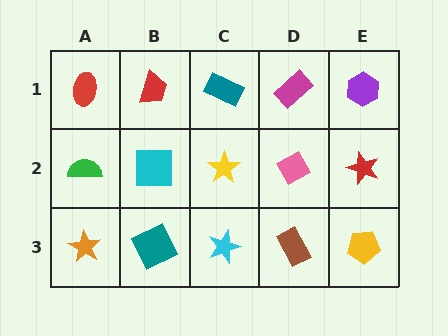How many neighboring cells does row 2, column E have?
3.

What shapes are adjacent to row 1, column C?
A yellow star (row 2, column C), a red trapezoid (row 1, column B), a magenta rectangle (row 1, column D).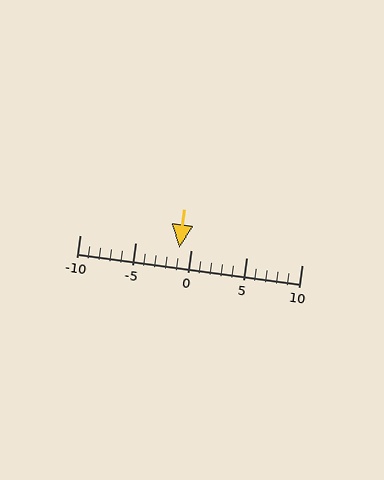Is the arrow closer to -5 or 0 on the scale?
The arrow is closer to 0.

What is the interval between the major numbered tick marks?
The major tick marks are spaced 5 units apart.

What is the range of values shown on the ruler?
The ruler shows values from -10 to 10.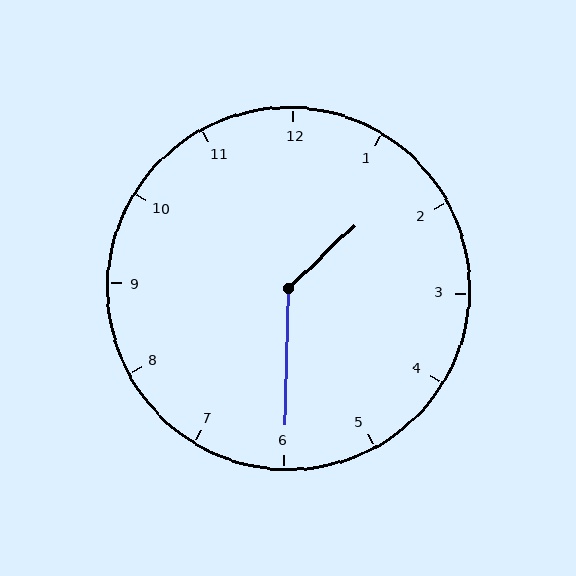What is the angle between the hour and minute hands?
Approximately 135 degrees.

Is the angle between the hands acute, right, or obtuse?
It is obtuse.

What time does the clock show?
1:30.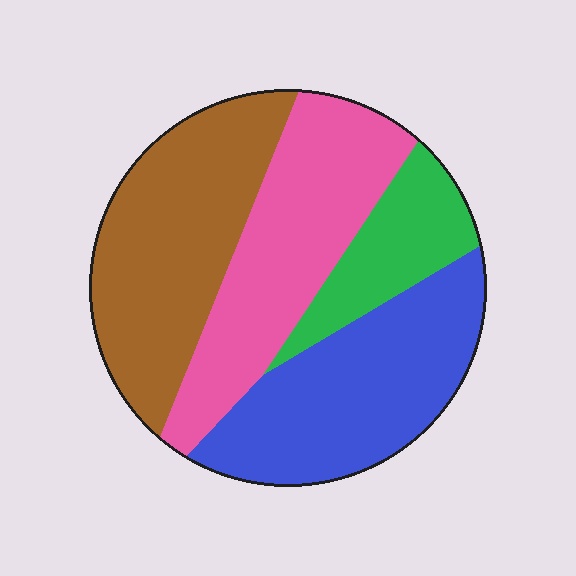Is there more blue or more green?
Blue.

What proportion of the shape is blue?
Blue covers 29% of the shape.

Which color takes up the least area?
Green, at roughly 15%.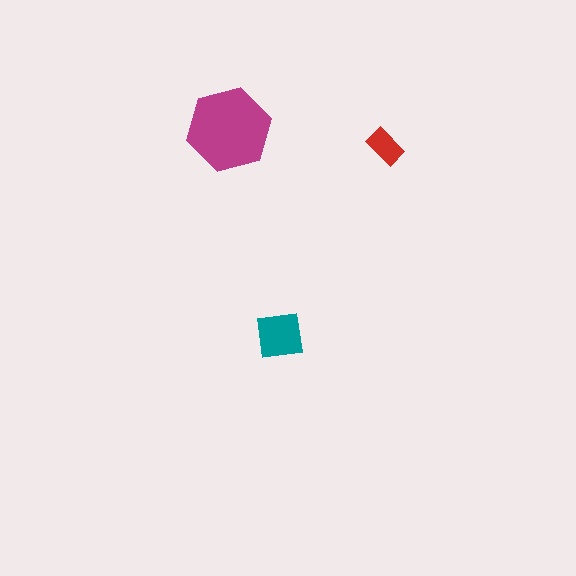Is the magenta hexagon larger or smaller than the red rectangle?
Larger.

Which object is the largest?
The magenta hexagon.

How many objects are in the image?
There are 3 objects in the image.